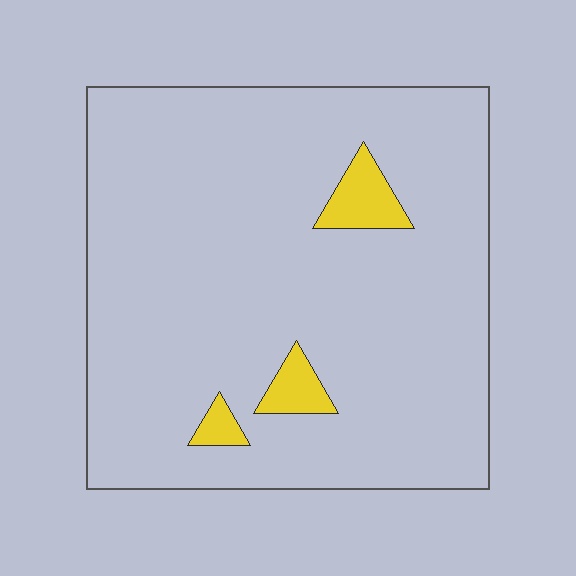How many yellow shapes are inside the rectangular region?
3.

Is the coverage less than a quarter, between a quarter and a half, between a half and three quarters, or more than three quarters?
Less than a quarter.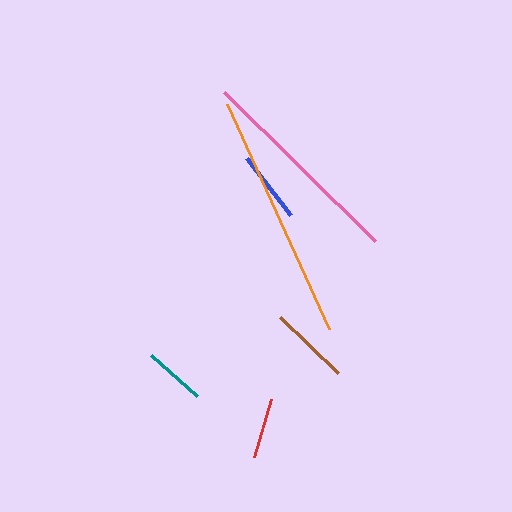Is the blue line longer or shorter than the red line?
The blue line is longer than the red line.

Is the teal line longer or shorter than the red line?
The teal line is longer than the red line.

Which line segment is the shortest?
The red line is the shortest at approximately 61 pixels.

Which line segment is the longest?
The orange line is the longest at approximately 247 pixels.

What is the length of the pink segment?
The pink segment is approximately 212 pixels long.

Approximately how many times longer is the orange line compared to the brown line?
The orange line is approximately 3.1 times the length of the brown line.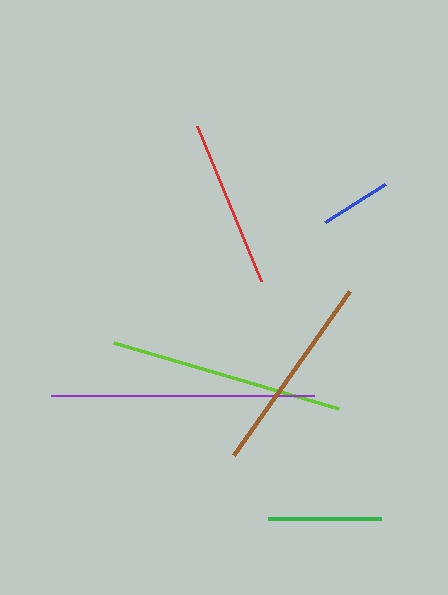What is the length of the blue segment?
The blue segment is approximately 71 pixels long.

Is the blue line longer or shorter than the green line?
The green line is longer than the blue line.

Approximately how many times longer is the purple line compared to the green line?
The purple line is approximately 2.3 times the length of the green line.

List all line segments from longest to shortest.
From longest to shortest: purple, lime, brown, red, green, blue.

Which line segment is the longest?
The purple line is the longest at approximately 263 pixels.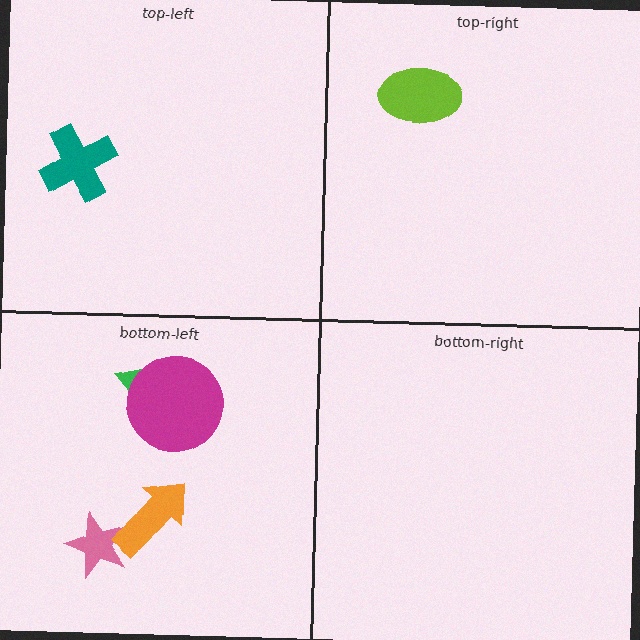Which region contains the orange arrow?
The bottom-left region.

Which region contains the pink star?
The bottom-left region.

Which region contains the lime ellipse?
The top-right region.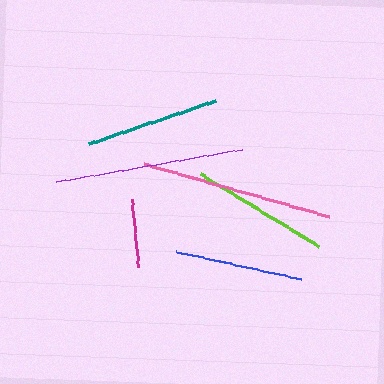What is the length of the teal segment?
The teal segment is approximately 136 pixels long.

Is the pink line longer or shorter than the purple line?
The pink line is longer than the purple line.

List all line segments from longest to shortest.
From longest to shortest: pink, purple, lime, teal, blue, magenta.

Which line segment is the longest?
The pink line is the longest at approximately 192 pixels.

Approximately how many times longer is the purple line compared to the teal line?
The purple line is approximately 1.4 times the length of the teal line.